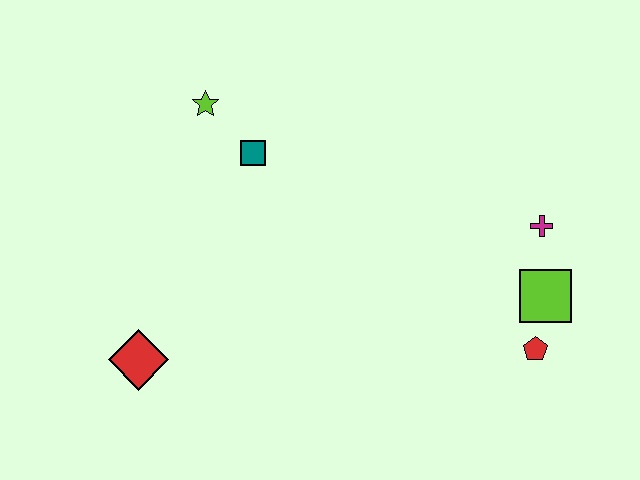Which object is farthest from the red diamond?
The magenta cross is farthest from the red diamond.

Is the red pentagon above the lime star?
No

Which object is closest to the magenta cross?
The lime square is closest to the magenta cross.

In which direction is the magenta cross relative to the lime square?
The magenta cross is above the lime square.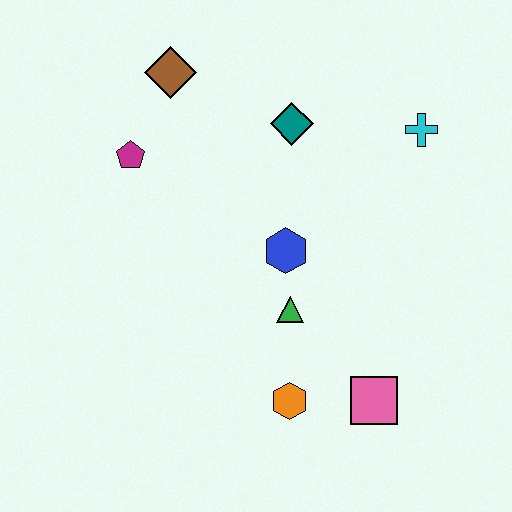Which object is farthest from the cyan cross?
The orange hexagon is farthest from the cyan cross.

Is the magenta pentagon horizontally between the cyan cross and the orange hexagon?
No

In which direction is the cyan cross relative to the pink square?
The cyan cross is above the pink square.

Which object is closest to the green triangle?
The blue hexagon is closest to the green triangle.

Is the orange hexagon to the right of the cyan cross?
No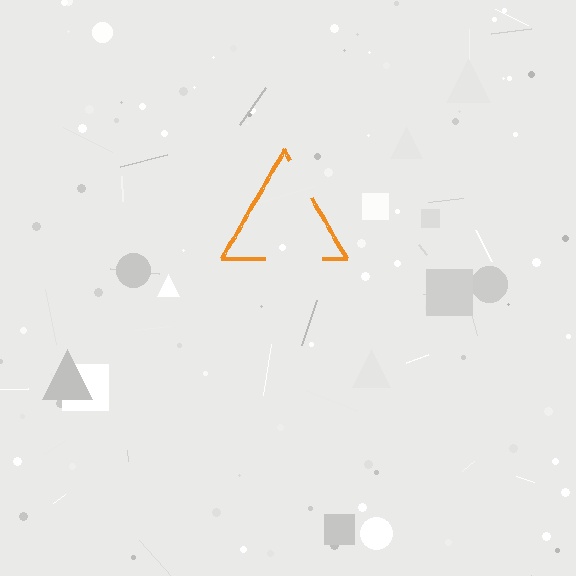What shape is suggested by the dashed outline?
The dashed outline suggests a triangle.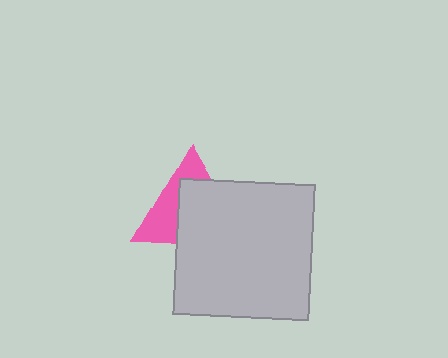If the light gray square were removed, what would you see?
You would see the complete pink triangle.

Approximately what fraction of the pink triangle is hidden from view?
Roughly 58% of the pink triangle is hidden behind the light gray square.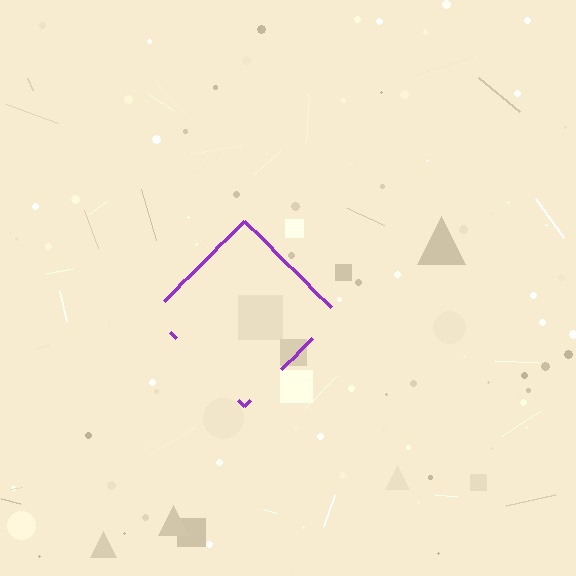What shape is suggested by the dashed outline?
The dashed outline suggests a diamond.